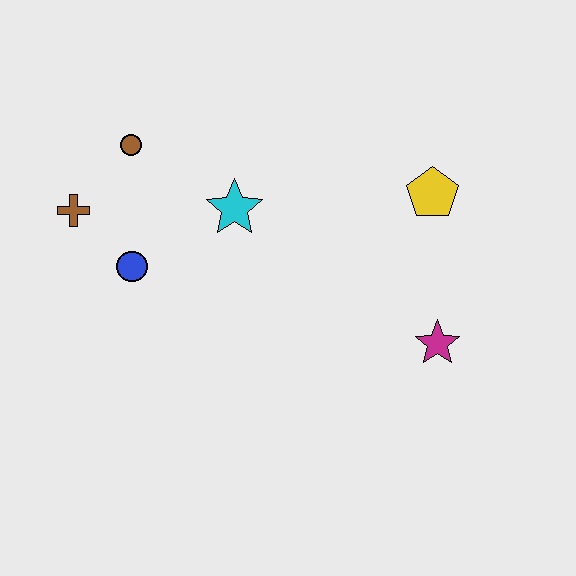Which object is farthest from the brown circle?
The magenta star is farthest from the brown circle.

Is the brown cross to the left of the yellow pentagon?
Yes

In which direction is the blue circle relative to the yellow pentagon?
The blue circle is to the left of the yellow pentagon.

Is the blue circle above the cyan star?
No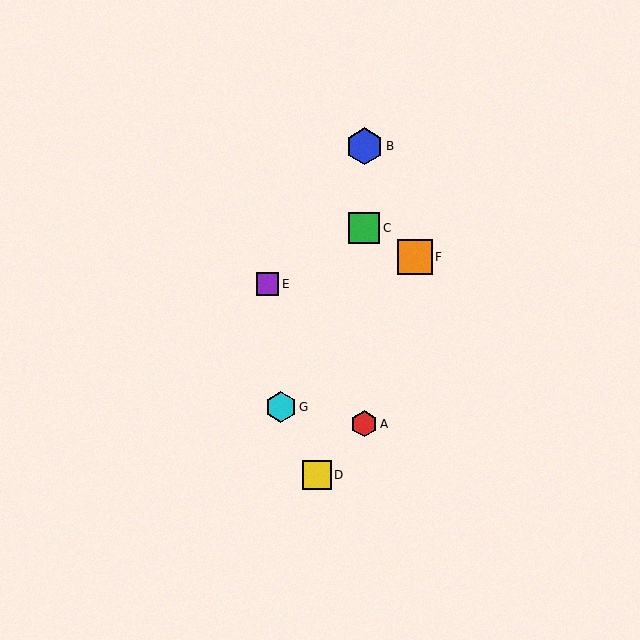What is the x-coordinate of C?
Object C is at x≈364.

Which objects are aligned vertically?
Objects A, B, C are aligned vertically.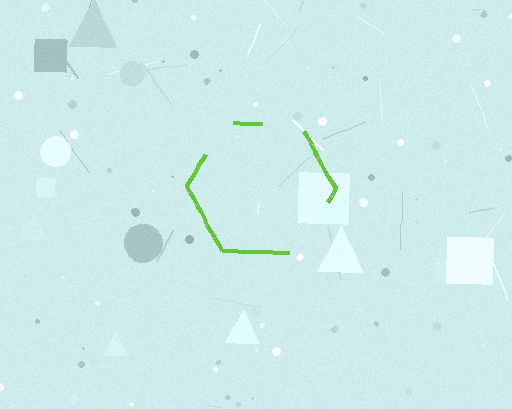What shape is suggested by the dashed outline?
The dashed outline suggests a hexagon.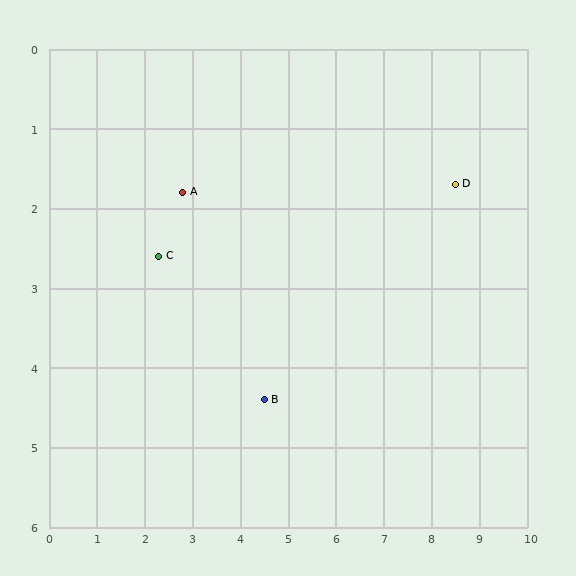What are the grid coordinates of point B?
Point B is at approximately (4.5, 4.4).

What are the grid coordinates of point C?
Point C is at approximately (2.3, 2.6).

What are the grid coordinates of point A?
Point A is at approximately (2.8, 1.8).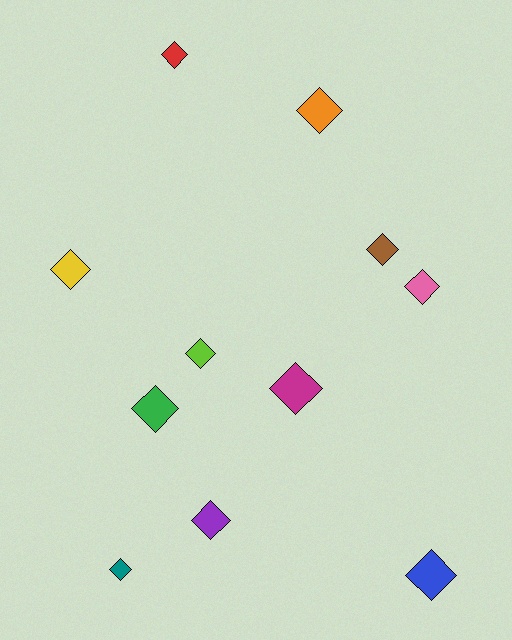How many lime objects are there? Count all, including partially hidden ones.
There is 1 lime object.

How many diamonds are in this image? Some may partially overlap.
There are 11 diamonds.